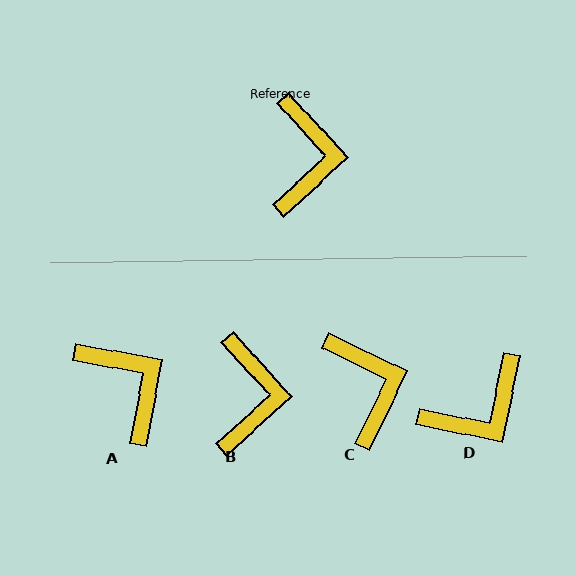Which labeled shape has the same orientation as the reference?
B.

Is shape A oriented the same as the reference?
No, it is off by about 37 degrees.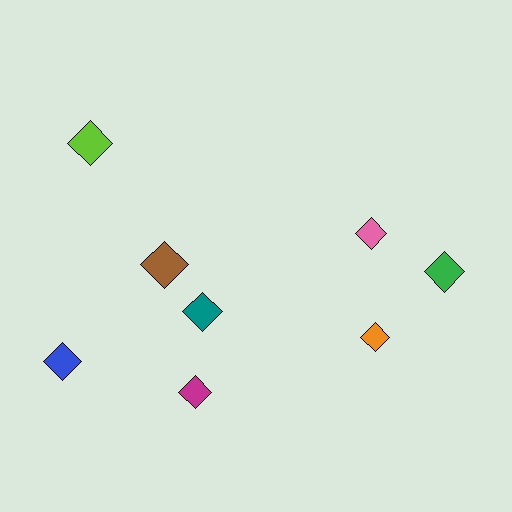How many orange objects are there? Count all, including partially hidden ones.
There is 1 orange object.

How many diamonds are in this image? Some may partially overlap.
There are 8 diamonds.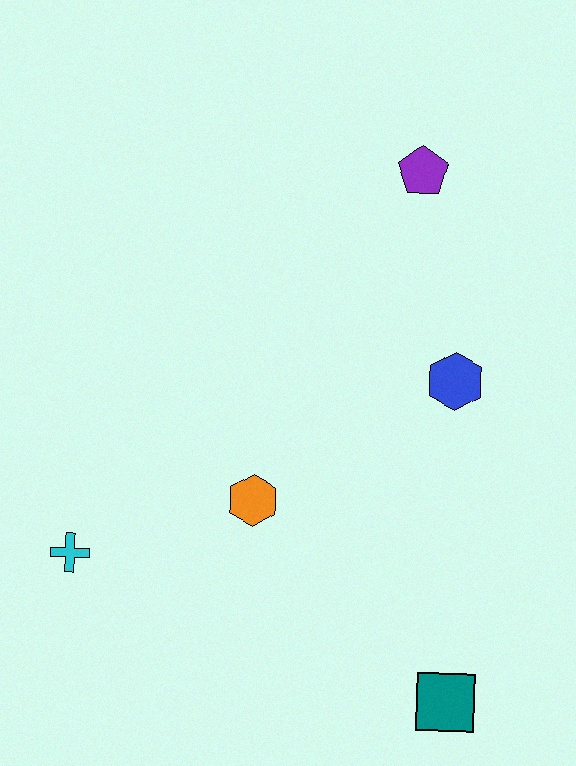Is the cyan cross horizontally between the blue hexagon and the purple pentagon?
No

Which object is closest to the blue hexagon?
The purple pentagon is closest to the blue hexagon.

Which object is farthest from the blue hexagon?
The cyan cross is farthest from the blue hexagon.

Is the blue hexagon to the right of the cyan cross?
Yes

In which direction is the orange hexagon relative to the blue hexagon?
The orange hexagon is to the left of the blue hexagon.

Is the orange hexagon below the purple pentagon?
Yes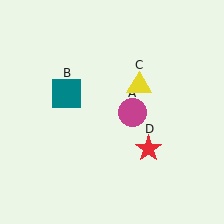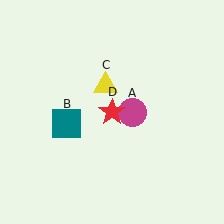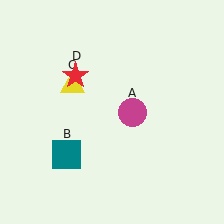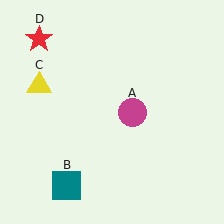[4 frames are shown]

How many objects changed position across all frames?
3 objects changed position: teal square (object B), yellow triangle (object C), red star (object D).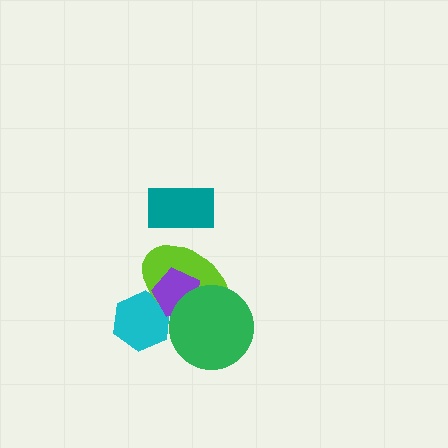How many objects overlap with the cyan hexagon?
2 objects overlap with the cyan hexagon.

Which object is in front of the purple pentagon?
The green circle is in front of the purple pentagon.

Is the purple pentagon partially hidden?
Yes, it is partially covered by another shape.